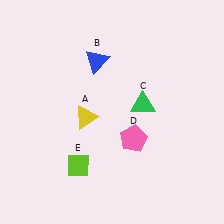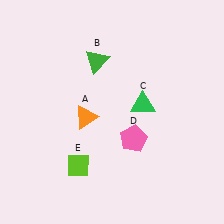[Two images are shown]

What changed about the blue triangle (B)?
In Image 1, B is blue. In Image 2, it changed to green.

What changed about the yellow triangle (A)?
In Image 1, A is yellow. In Image 2, it changed to orange.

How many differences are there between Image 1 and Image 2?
There are 2 differences between the two images.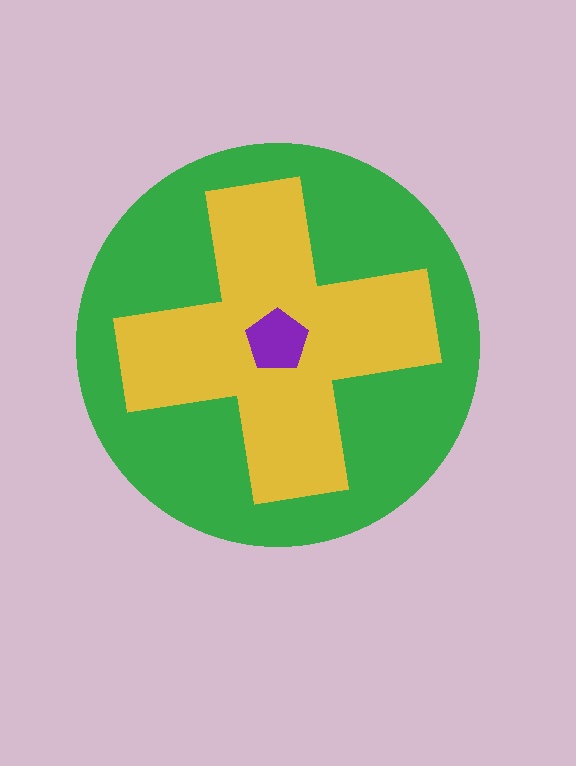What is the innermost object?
The purple pentagon.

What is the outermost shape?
The green circle.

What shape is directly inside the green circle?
The yellow cross.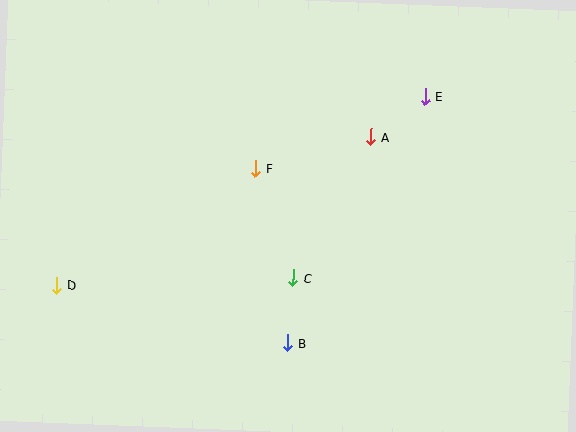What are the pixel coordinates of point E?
Point E is at (425, 96).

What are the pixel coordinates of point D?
Point D is at (57, 285).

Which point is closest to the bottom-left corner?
Point D is closest to the bottom-left corner.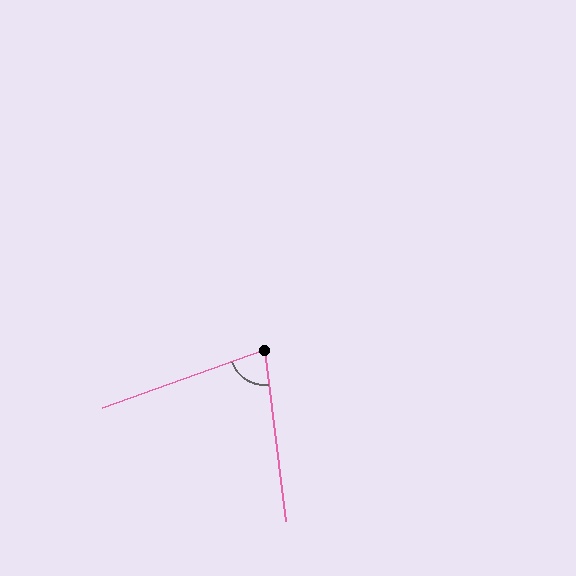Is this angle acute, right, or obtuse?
It is acute.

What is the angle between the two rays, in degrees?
Approximately 77 degrees.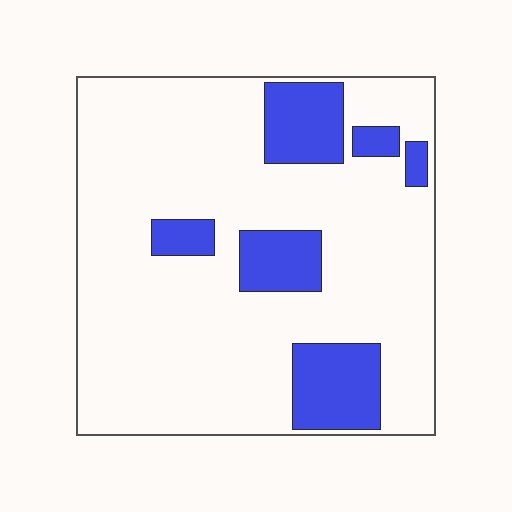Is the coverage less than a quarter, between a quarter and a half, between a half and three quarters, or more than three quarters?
Less than a quarter.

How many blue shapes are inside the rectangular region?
6.